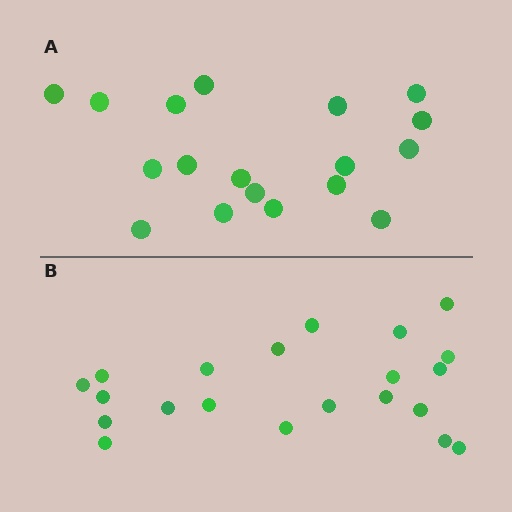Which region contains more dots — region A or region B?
Region B (the bottom region) has more dots.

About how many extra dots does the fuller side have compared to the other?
Region B has just a few more — roughly 2 or 3 more dots than region A.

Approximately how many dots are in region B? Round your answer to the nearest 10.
About 20 dots. (The exact count is 21, which rounds to 20.)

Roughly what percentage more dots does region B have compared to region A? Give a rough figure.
About 15% more.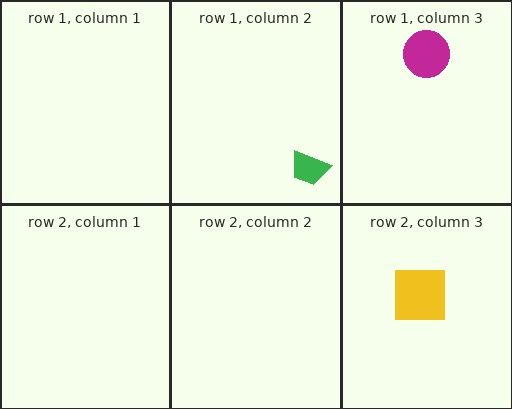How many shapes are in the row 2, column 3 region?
1.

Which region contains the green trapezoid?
The row 1, column 2 region.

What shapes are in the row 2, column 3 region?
The yellow square.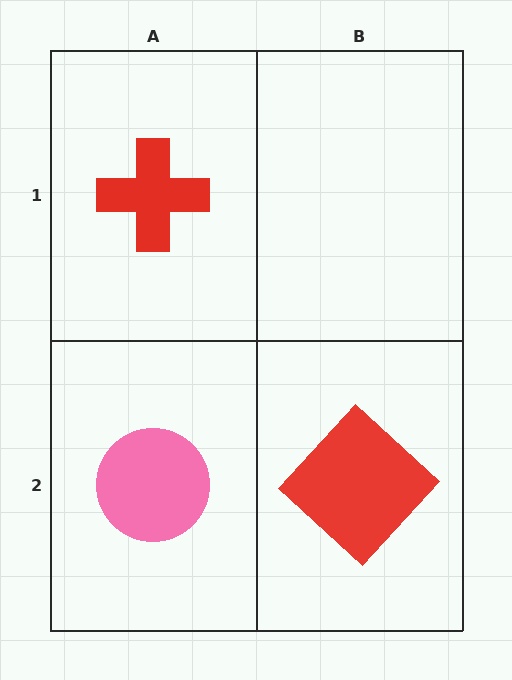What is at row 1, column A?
A red cross.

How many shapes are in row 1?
1 shape.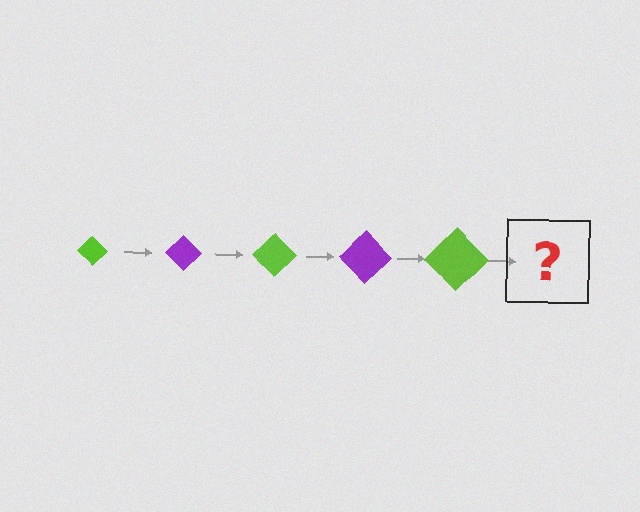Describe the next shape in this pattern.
It should be a purple diamond, larger than the previous one.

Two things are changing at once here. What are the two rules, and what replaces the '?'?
The two rules are that the diamond grows larger each step and the color cycles through lime and purple. The '?' should be a purple diamond, larger than the previous one.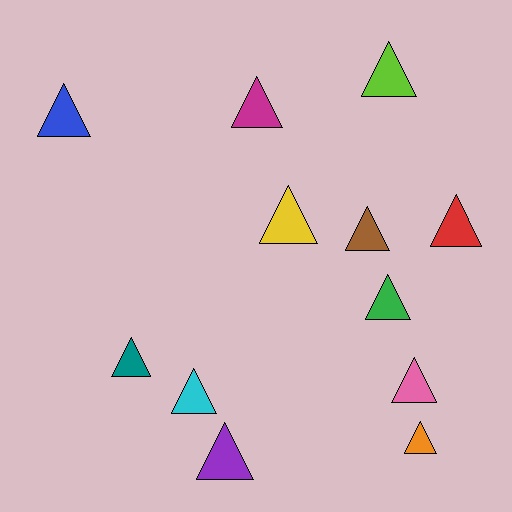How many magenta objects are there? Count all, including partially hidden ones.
There is 1 magenta object.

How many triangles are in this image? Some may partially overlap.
There are 12 triangles.